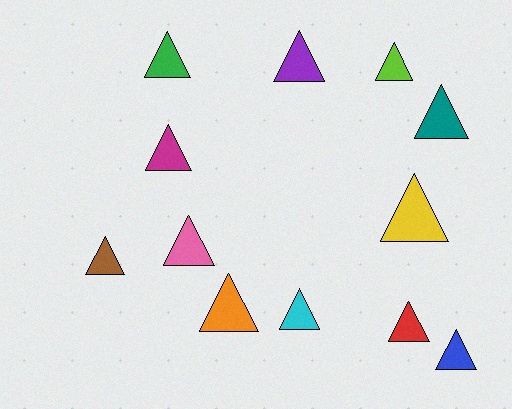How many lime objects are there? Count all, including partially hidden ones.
There is 1 lime object.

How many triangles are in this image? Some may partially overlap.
There are 12 triangles.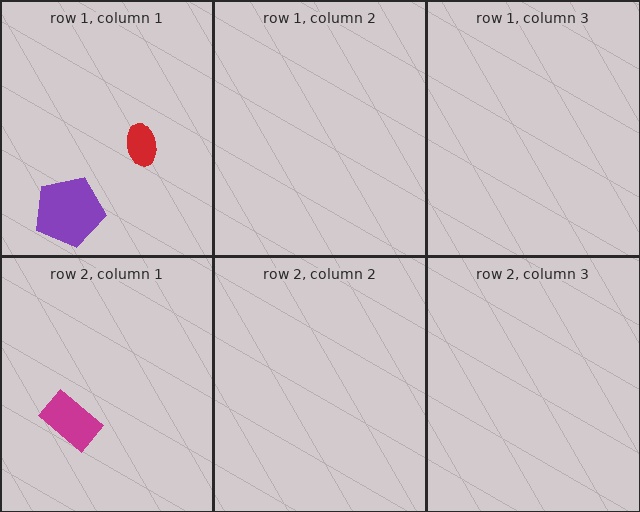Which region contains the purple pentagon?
The row 1, column 1 region.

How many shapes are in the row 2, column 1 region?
1.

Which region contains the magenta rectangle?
The row 2, column 1 region.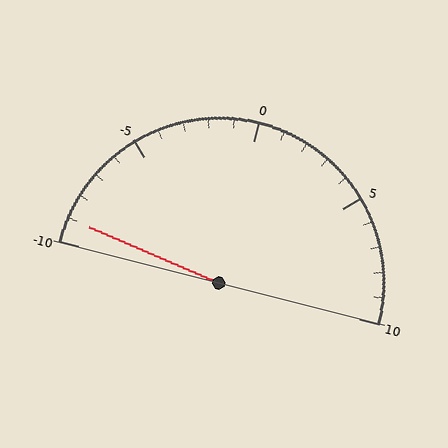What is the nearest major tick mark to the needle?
The nearest major tick mark is -10.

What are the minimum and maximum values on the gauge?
The gauge ranges from -10 to 10.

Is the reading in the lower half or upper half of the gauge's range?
The reading is in the lower half of the range (-10 to 10).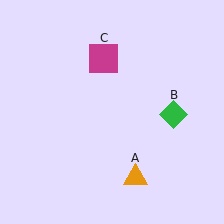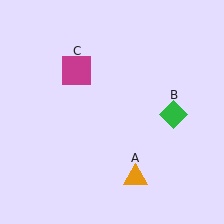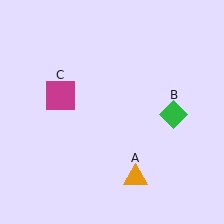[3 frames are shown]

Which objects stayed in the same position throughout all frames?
Orange triangle (object A) and green diamond (object B) remained stationary.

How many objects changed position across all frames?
1 object changed position: magenta square (object C).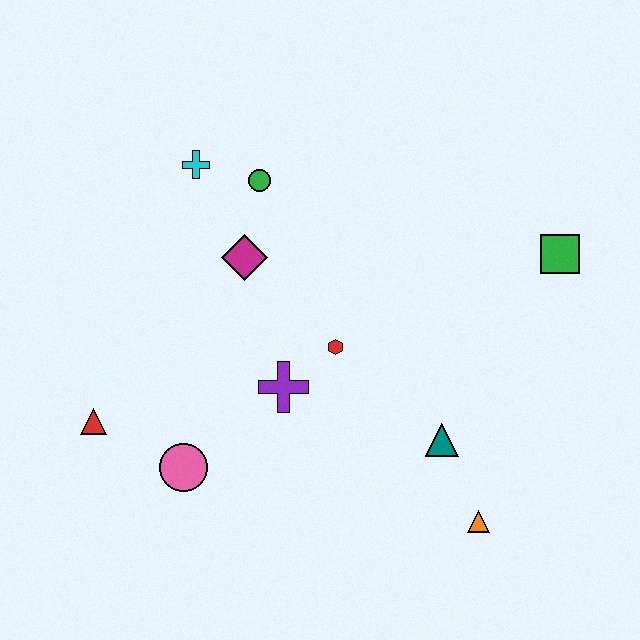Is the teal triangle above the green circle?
No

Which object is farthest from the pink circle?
The green square is farthest from the pink circle.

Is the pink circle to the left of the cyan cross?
Yes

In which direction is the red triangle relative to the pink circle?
The red triangle is to the left of the pink circle.